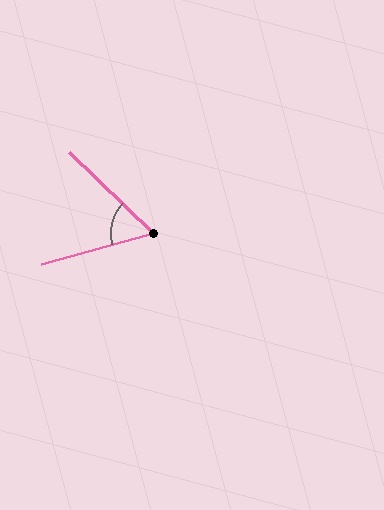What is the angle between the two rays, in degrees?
Approximately 60 degrees.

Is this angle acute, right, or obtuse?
It is acute.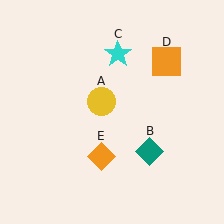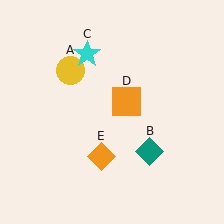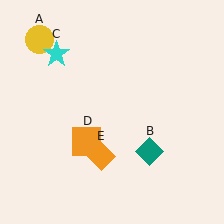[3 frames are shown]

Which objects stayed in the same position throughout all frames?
Teal diamond (object B) and orange diamond (object E) remained stationary.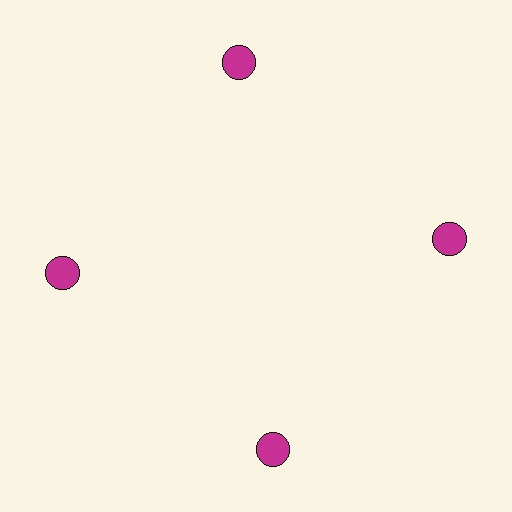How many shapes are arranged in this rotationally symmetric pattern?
There are 4 shapes, arranged in 4 groups of 1.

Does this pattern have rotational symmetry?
Yes, this pattern has 4-fold rotational symmetry. It looks the same after rotating 90 degrees around the center.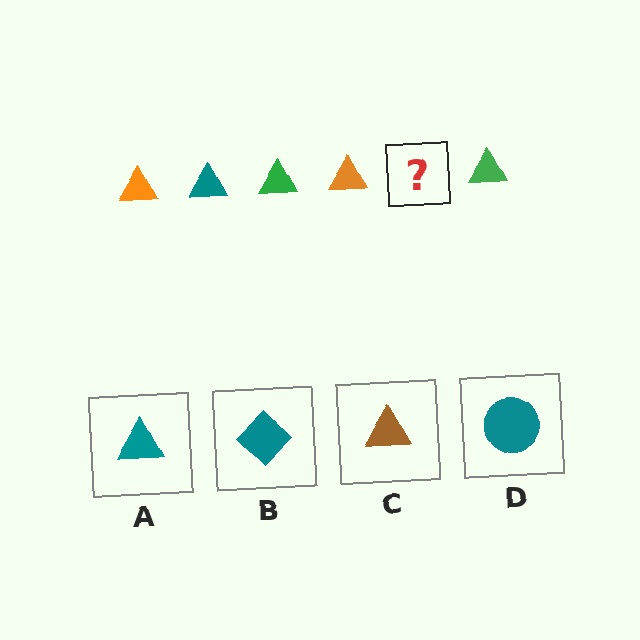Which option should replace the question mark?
Option A.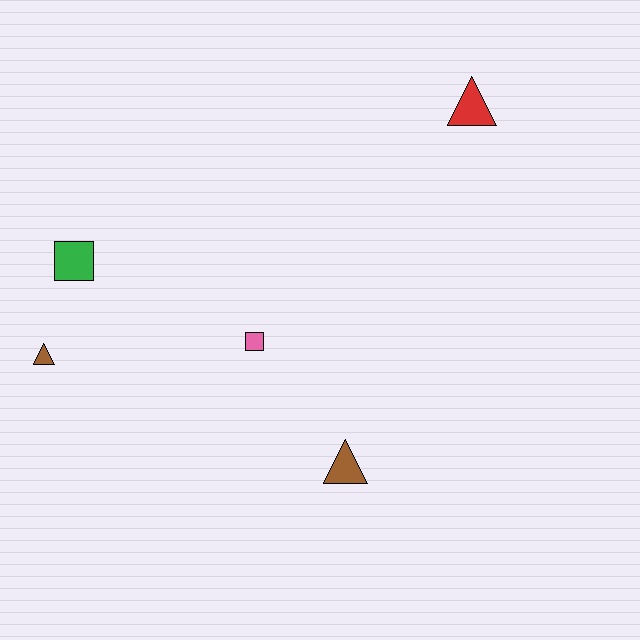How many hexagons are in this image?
There are no hexagons.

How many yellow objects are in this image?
There are no yellow objects.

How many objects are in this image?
There are 5 objects.